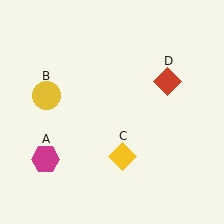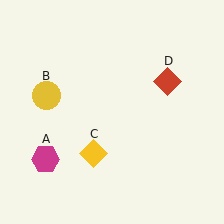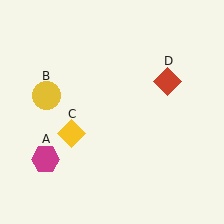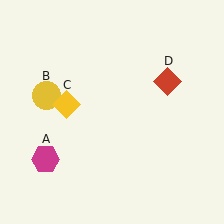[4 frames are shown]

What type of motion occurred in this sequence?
The yellow diamond (object C) rotated clockwise around the center of the scene.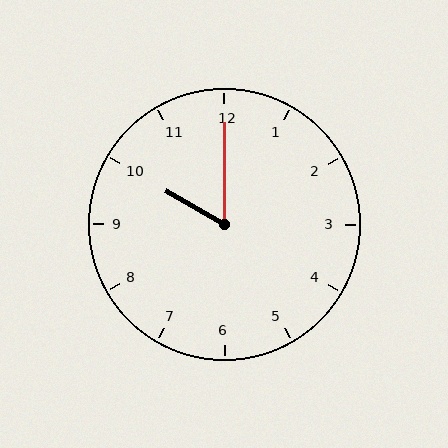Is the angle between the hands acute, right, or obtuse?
It is acute.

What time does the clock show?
10:00.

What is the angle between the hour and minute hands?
Approximately 60 degrees.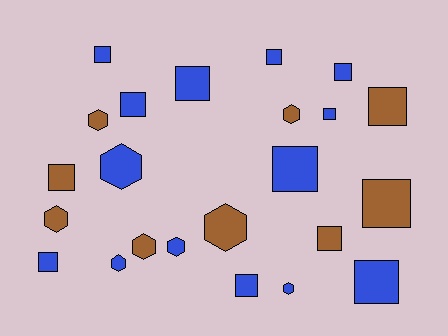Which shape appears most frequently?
Square, with 14 objects.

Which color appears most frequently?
Blue, with 14 objects.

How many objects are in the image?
There are 23 objects.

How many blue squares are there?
There are 10 blue squares.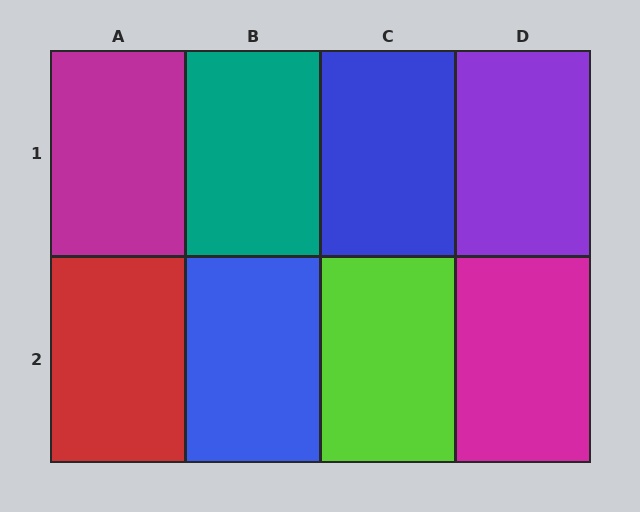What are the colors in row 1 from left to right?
Magenta, teal, blue, purple.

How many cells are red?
1 cell is red.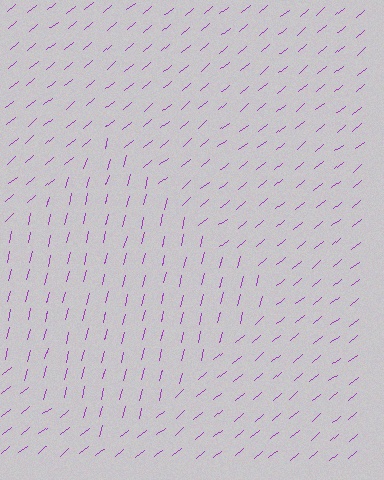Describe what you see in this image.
The image is filled with small purple line segments. A diamond region in the image has lines oriented differently from the surrounding lines, creating a visible texture boundary.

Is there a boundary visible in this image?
Yes, there is a texture boundary formed by a change in line orientation.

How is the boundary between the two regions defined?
The boundary is defined purely by a change in line orientation (approximately 36 degrees difference). All lines are the same color and thickness.